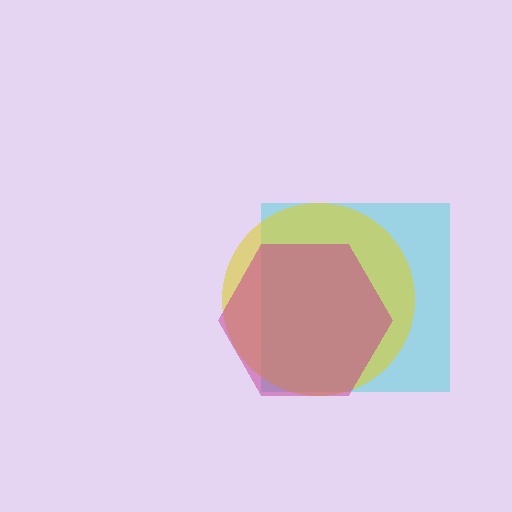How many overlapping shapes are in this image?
There are 3 overlapping shapes in the image.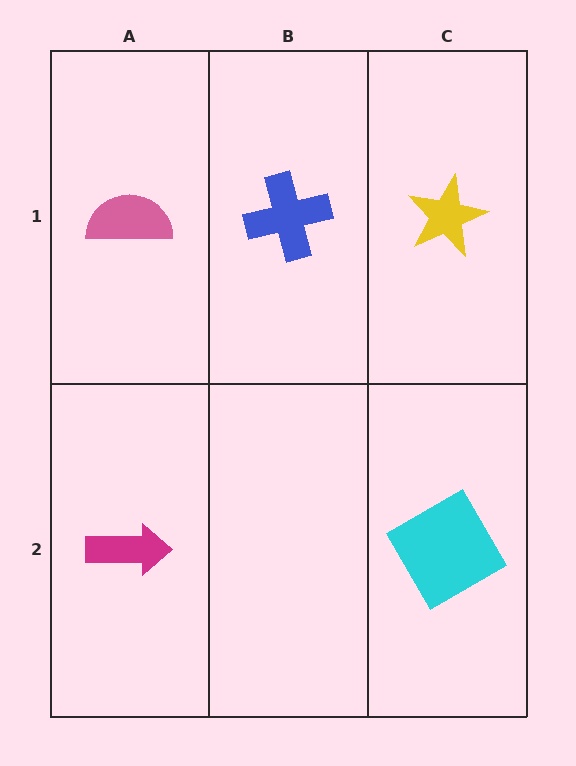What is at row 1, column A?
A pink semicircle.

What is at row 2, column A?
A magenta arrow.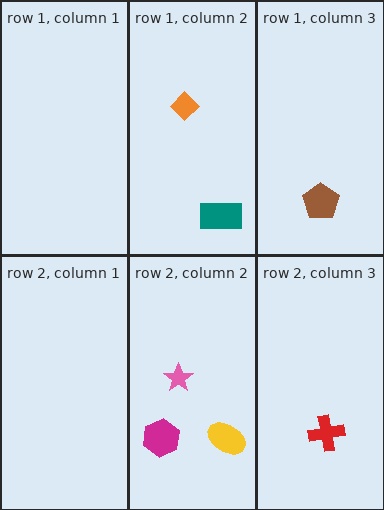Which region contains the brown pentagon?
The row 1, column 3 region.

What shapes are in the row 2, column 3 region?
The red cross.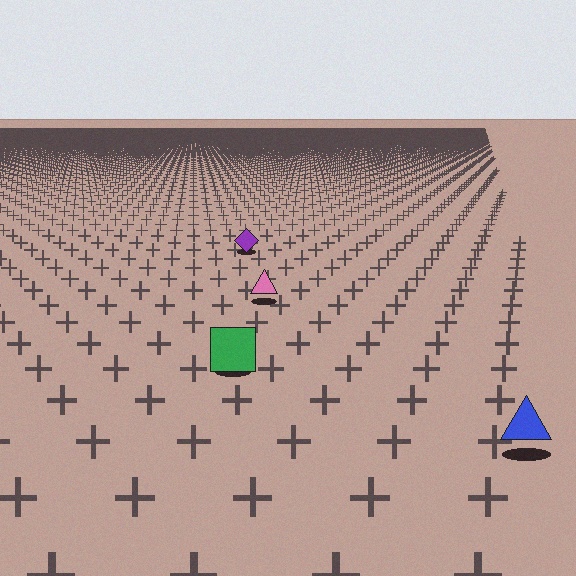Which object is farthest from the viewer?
The purple diamond is farthest from the viewer. It appears smaller and the ground texture around it is denser.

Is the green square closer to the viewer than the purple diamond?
Yes. The green square is closer — you can tell from the texture gradient: the ground texture is coarser near it.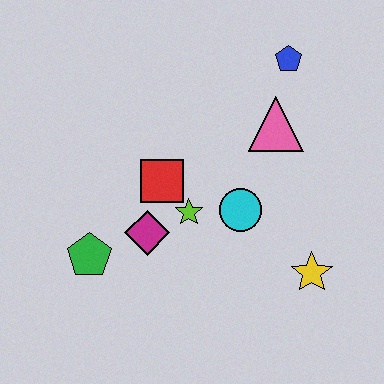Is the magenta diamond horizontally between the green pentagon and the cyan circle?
Yes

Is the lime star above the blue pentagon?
No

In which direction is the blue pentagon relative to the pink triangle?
The blue pentagon is above the pink triangle.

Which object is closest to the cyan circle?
The lime star is closest to the cyan circle.